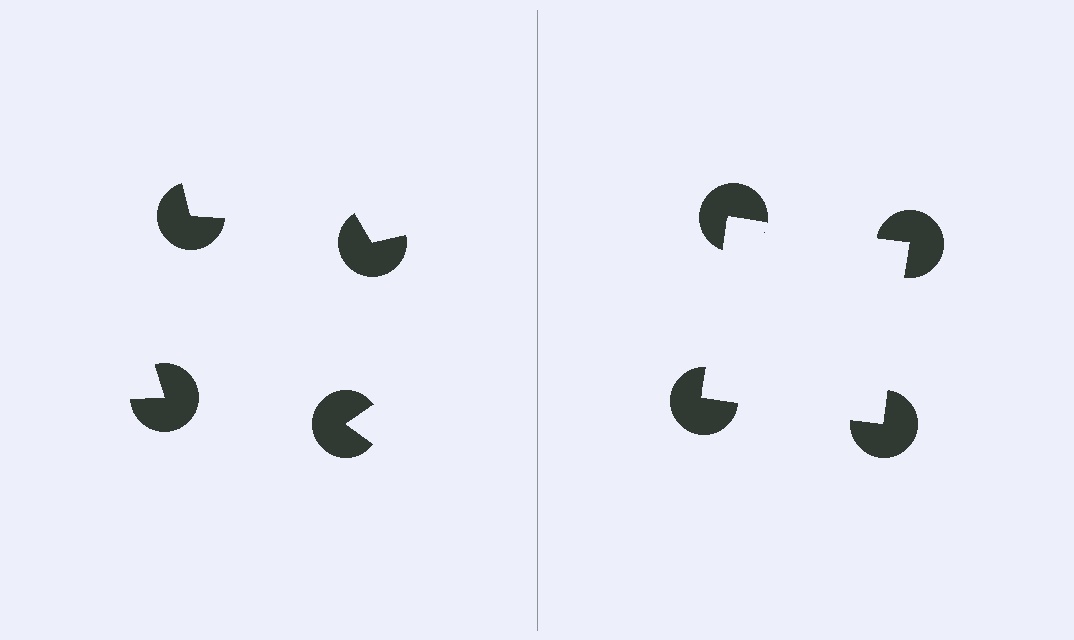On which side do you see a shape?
An illusory square appears on the right side. On the left side the wedge cuts are rotated, so no coherent shape forms.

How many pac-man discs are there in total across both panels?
8 — 4 on each side.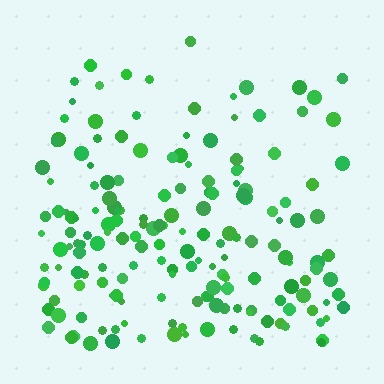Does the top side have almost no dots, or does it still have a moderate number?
Still a moderate number, just noticeably fewer than the bottom.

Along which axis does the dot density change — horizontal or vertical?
Vertical.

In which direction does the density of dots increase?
From top to bottom, with the bottom side densest.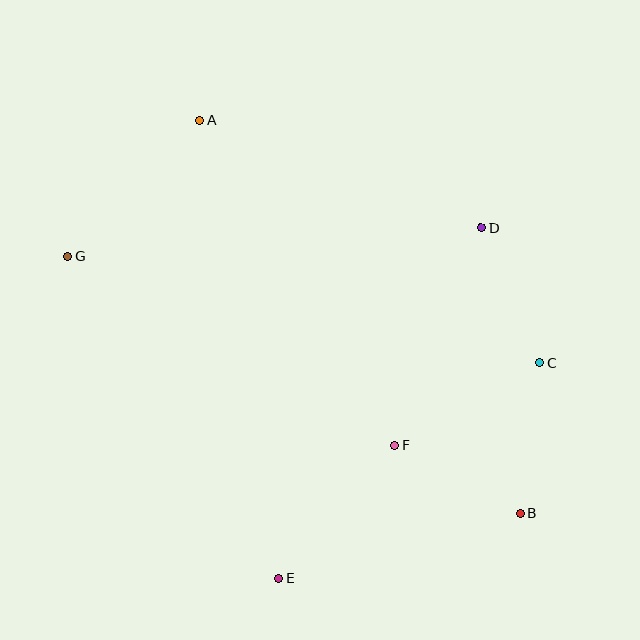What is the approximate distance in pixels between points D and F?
The distance between D and F is approximately 234 pixels.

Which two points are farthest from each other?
Points B and G are farthest from each other.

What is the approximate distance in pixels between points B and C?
The distance between B and C is approximately 151 pixels.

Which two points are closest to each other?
Points B and F are closest to each other.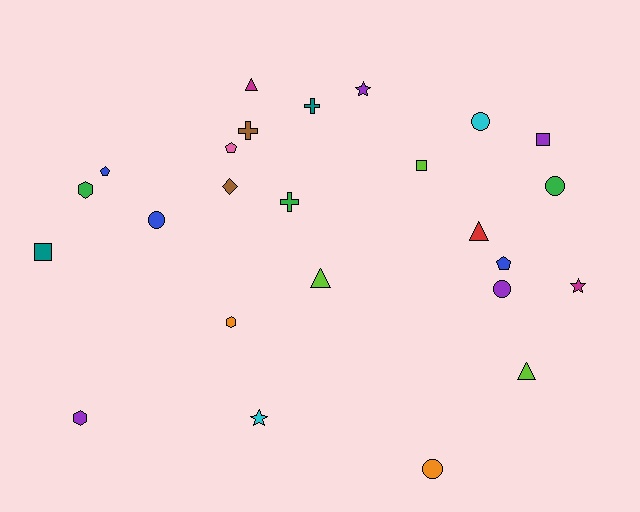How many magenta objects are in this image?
There are 2 magenta objects.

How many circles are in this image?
There are 5 circles.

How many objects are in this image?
There are 25 objects.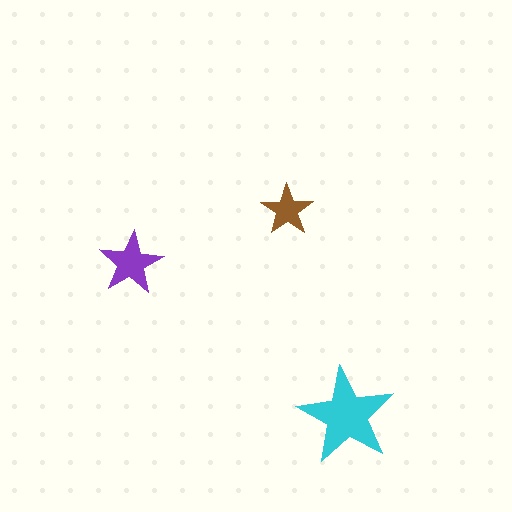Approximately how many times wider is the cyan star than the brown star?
About 2 times wider.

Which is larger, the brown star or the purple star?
The purple one.